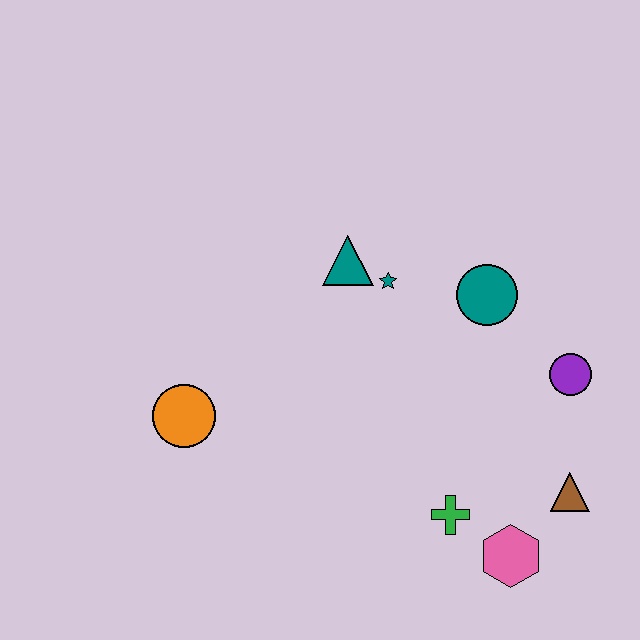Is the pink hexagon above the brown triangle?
No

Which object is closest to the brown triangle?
The pink hexagon is closest to the brown triangle.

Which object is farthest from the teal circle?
The orange circle is farthest from the teal circle.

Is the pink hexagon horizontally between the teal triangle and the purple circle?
Yes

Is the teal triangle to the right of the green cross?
No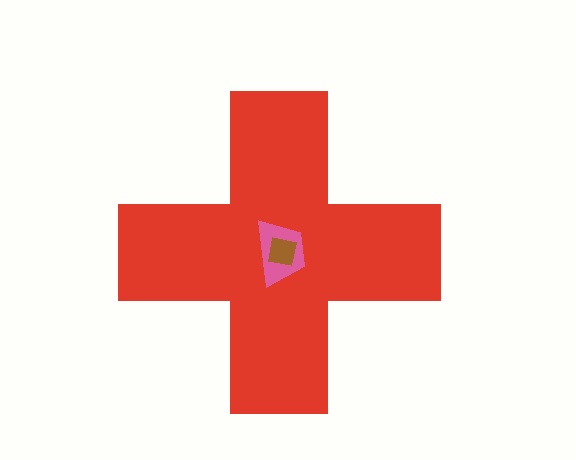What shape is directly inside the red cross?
The pink trapezoid.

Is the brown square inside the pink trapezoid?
Yes.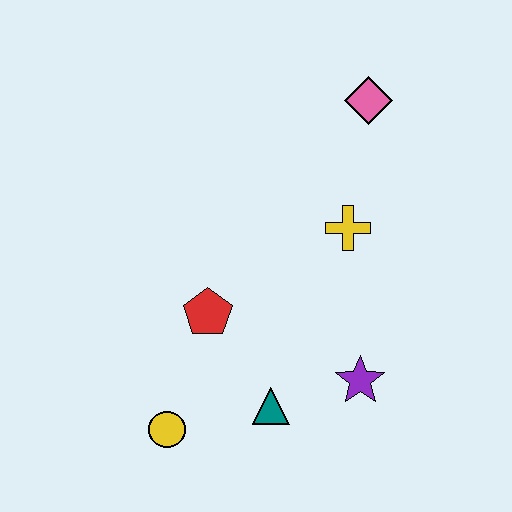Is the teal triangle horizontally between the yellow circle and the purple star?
Yes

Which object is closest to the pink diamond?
The yellow cross is closest to the pink diamond.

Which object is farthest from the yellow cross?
The yellow circle is farthest from the yellow cross.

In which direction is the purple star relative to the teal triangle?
The purple star is to the right of the teal triangle.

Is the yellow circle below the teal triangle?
Yes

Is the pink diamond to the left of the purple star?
No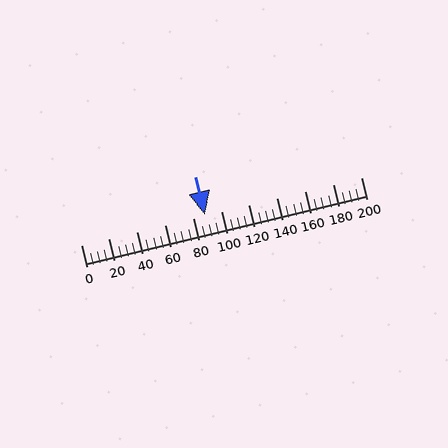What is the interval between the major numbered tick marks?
The major tick marks are spaced 20 units apart.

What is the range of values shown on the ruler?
The ruler shows values from 0 to 200.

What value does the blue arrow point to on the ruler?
The blue arrow points to approximately 88.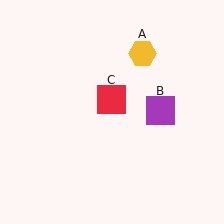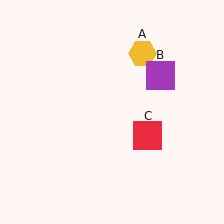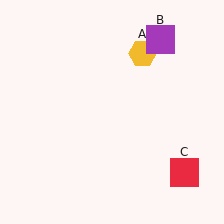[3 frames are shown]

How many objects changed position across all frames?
2 objects changed position: purple square (object B), red square (object C).